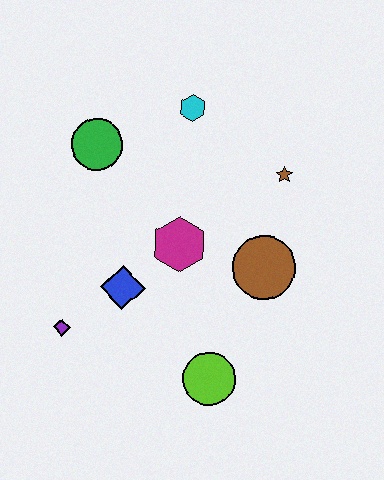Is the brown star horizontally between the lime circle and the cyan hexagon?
No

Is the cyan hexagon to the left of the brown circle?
Yes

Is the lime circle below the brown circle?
Yes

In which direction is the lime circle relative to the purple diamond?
The lime circle is to the right of the purple diamond.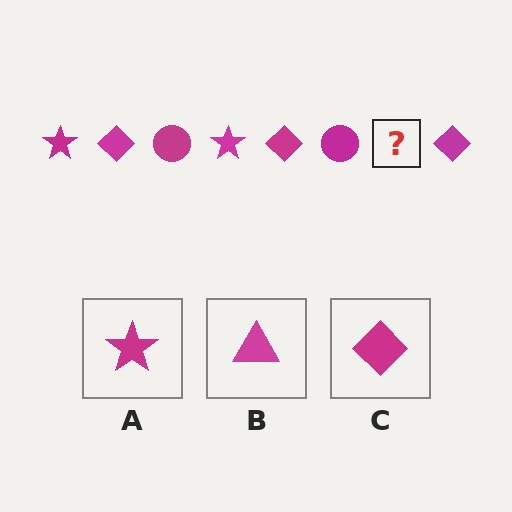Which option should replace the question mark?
Option A.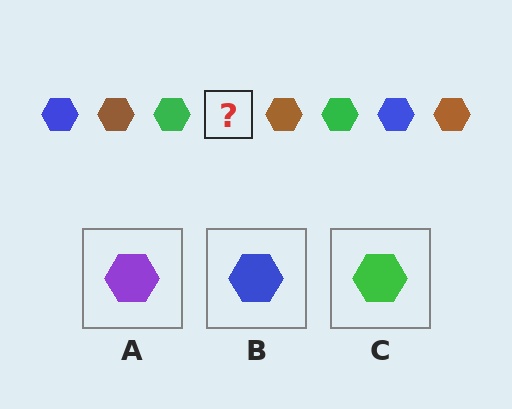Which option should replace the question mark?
Option B.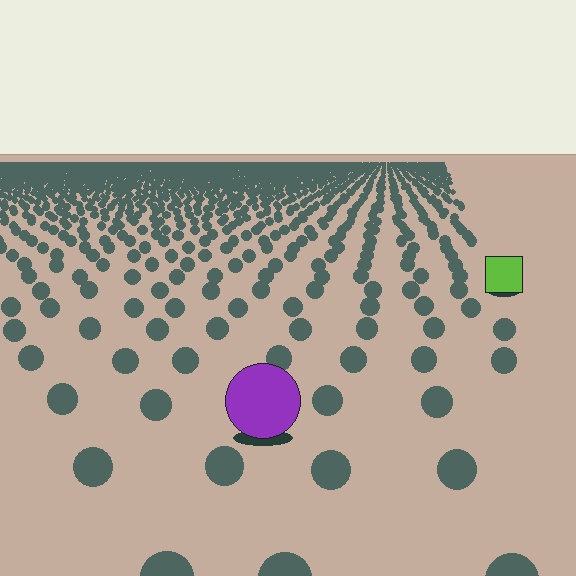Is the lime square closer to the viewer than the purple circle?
No. The purple circle is closer — you can tell from the texture gradient: the ground texture is coarser near it.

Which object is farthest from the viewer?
The lime square is farthest from the viewer. It appears smaller and the ground texture around it is denser.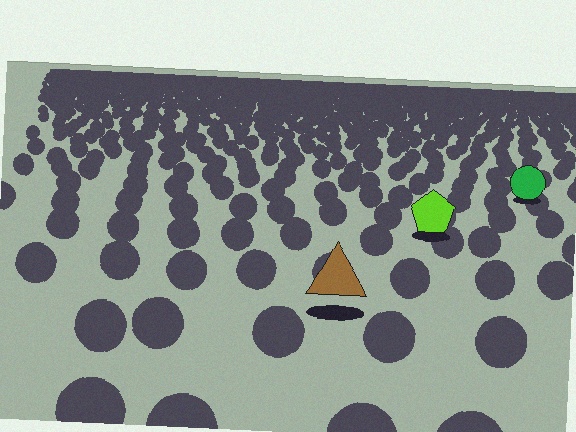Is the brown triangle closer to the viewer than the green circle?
Yes. The brown triangle is closer — you can tell from the texture gradient: the ground texture is coarser near it.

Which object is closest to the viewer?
The brown triangle is closest. The texture marks near it are larger and more spread out.